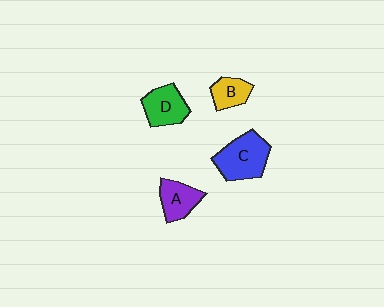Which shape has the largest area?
Shape C (blue).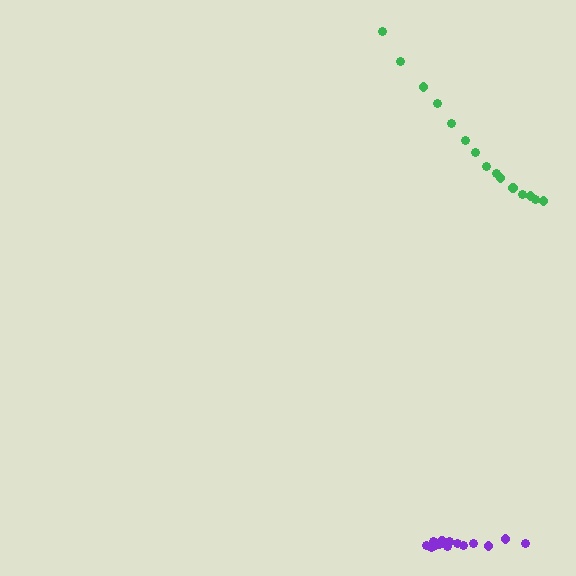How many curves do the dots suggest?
There are 2 distinct paths.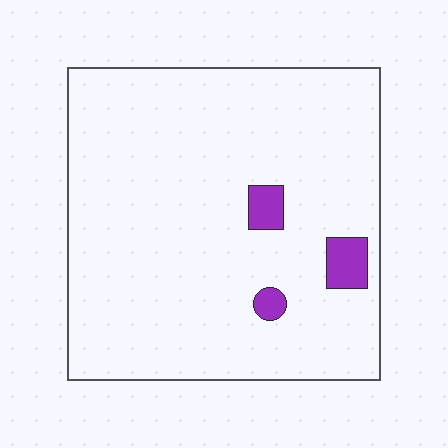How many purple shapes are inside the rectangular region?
3.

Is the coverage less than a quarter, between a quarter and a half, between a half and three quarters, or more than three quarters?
Less than a quarter.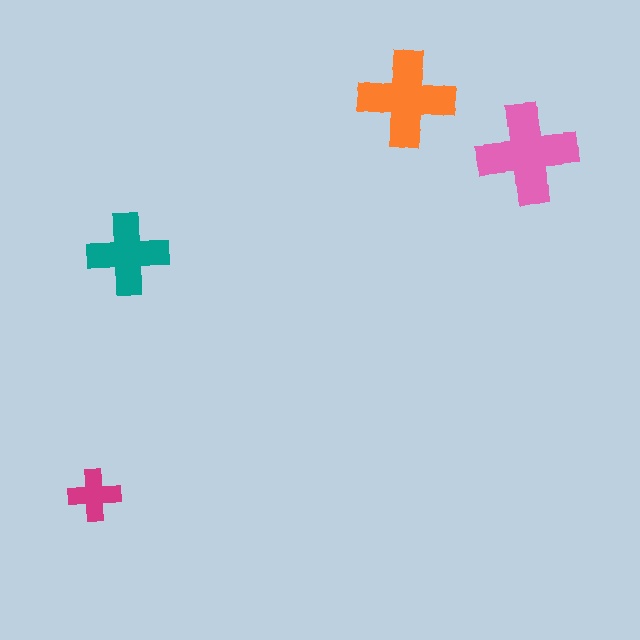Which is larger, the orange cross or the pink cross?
The pink one.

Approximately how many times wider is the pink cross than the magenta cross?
About 2 times wider.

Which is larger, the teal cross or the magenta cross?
The teal one.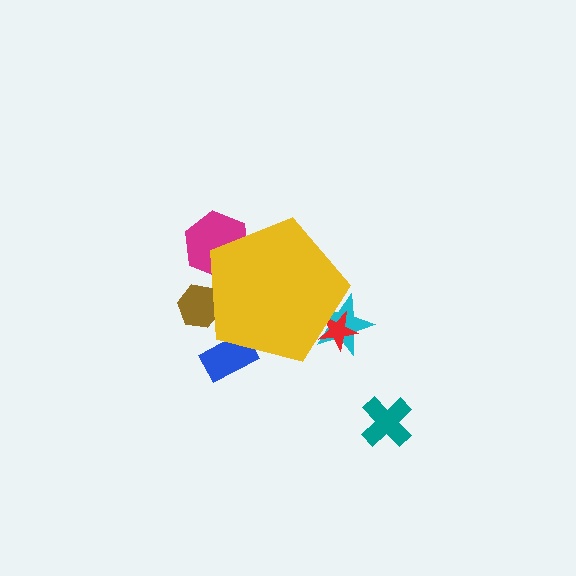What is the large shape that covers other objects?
A yellow pentagon.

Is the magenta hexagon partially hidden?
Yes, the magenta hexagon is partially hidden behind the yellow pentagon.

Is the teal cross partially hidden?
No, the teal cross is fully visible.